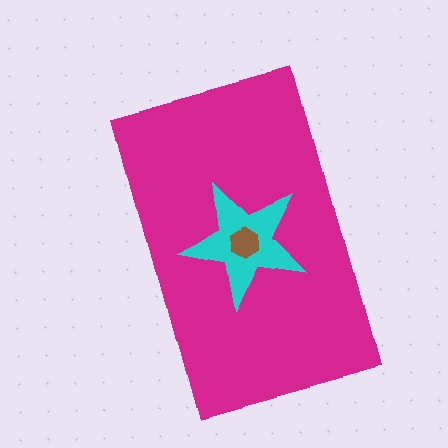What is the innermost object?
The brown hexagon.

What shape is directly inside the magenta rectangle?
The cyan star.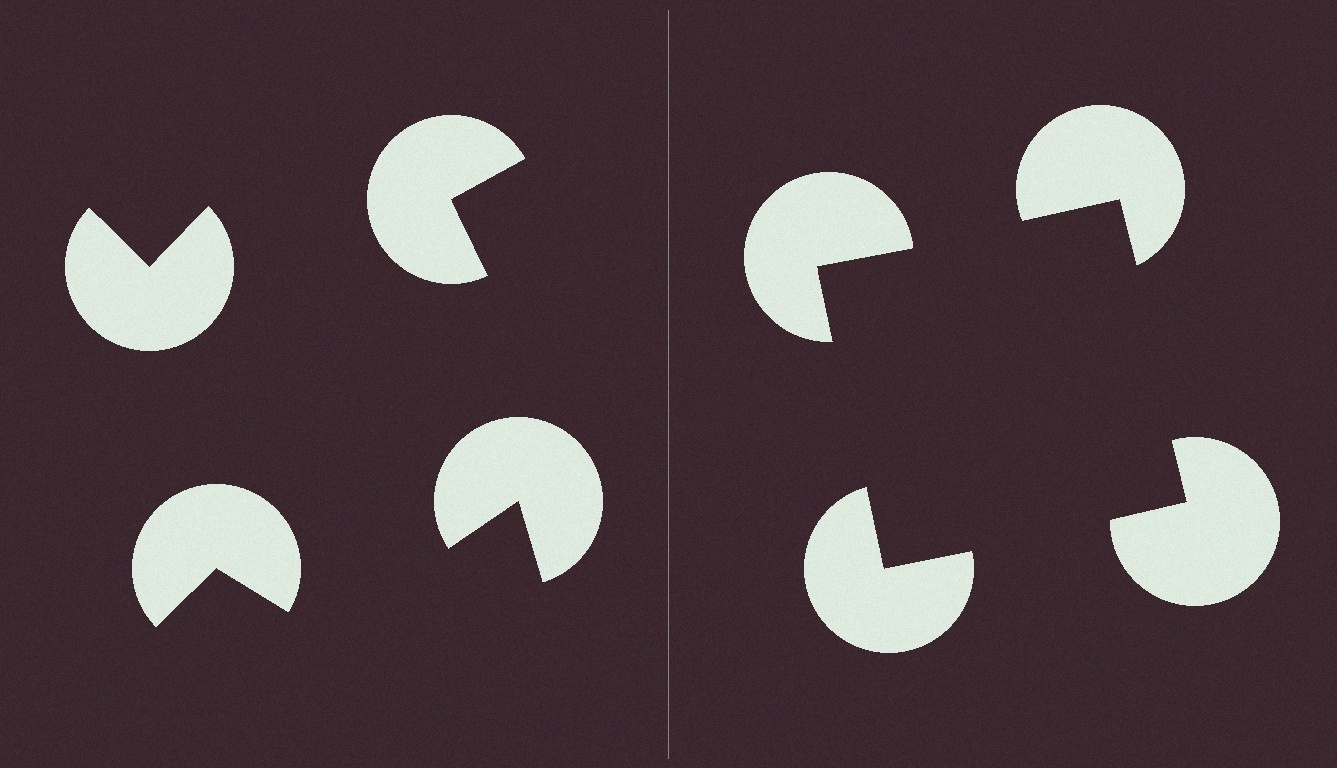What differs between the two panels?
The pac-man discs are positioned identically on both sides; only the wedge orientations differ. On the right they align to a square; on the left they are misaligned.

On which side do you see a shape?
An illusory square appears on the right side. On the left side the wedge cuts are rotated, so no coherent shape forms.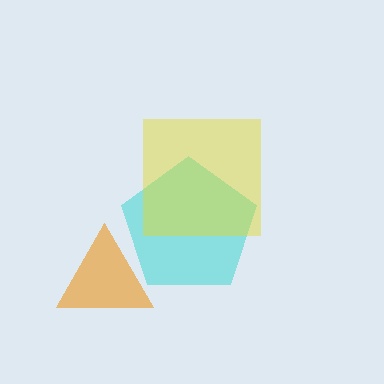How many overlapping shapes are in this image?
There are 3 overlapping shapes in the image.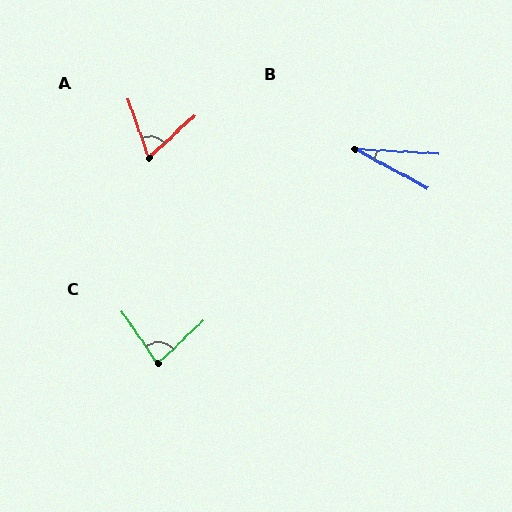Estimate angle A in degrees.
Approximately 67 degrees.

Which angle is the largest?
C, at approximately 81 degrees.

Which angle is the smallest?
B, at approximately 25 degrees.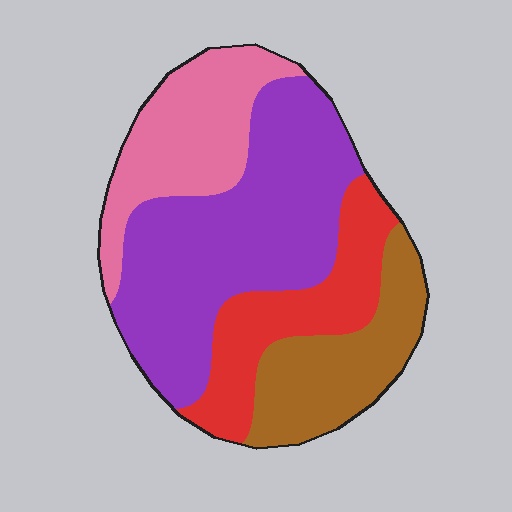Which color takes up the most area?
Purple, at roughly 40%.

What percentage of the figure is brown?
Brown takes up about one fifth (1/5) of the figure.